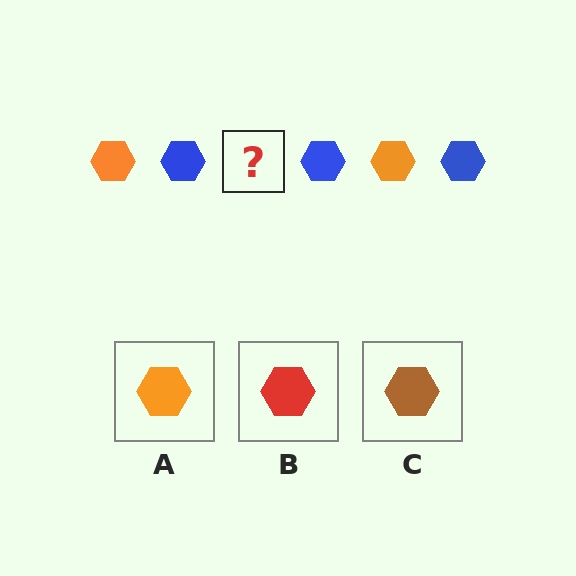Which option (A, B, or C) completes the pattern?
A.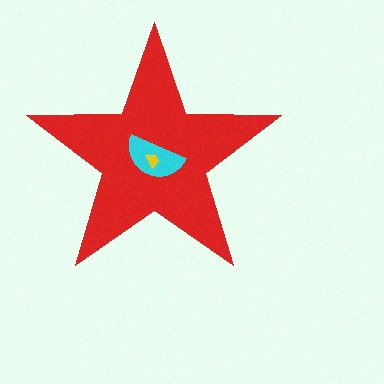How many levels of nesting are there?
3.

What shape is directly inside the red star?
The cyan semicircle.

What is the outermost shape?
The red star.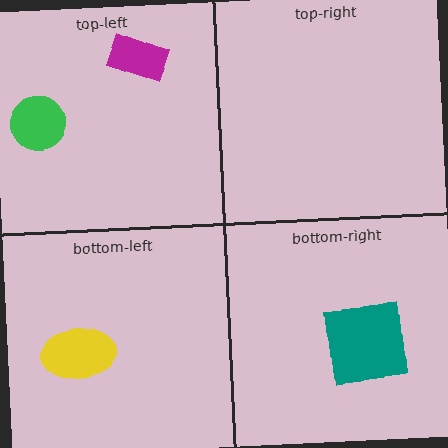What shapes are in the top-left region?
The magenta rectangle, the green circle.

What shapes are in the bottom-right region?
The teal square.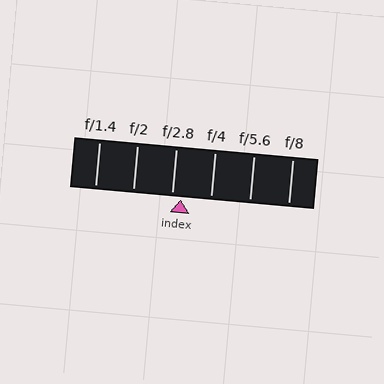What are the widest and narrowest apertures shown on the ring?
The widest aperture shown is f/1.4 and the narrowest is f/8.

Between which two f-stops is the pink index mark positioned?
The index mark is between f/2.8 and f/4.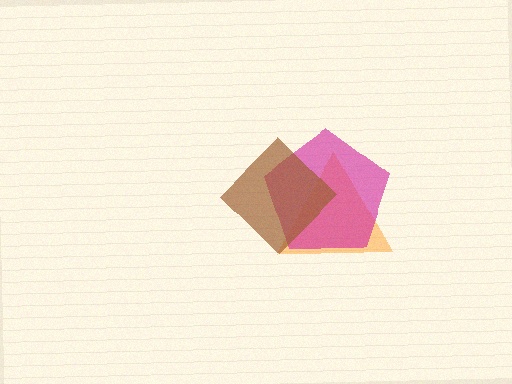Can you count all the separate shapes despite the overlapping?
Yes, there are 3 separate shapes.